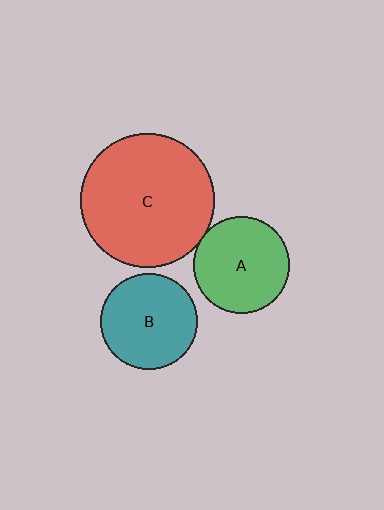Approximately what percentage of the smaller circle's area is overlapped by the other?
Approximately 5%.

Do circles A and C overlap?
Yes.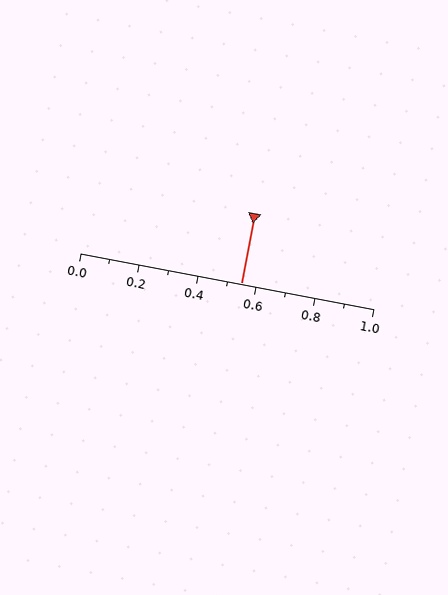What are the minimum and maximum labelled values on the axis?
The axis runs from 0.0 to 1.0.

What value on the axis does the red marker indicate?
The marker indicates approximately 0.55.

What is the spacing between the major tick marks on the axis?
The major ticks are spaced 0.2 apart.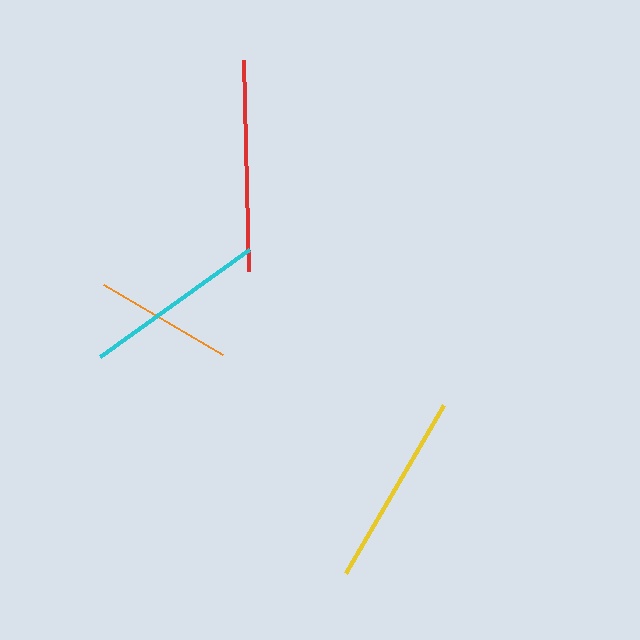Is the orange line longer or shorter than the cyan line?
The cyan line is longer than the orange line.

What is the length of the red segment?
The red segment is approximately 211 pixels long.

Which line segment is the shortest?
The orange line is the shortest at approximately 138 pixels.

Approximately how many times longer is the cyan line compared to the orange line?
The cyan line is approximately 1.3 times the length of the orange line.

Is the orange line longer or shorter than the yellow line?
The yellow line is longer than the orange line.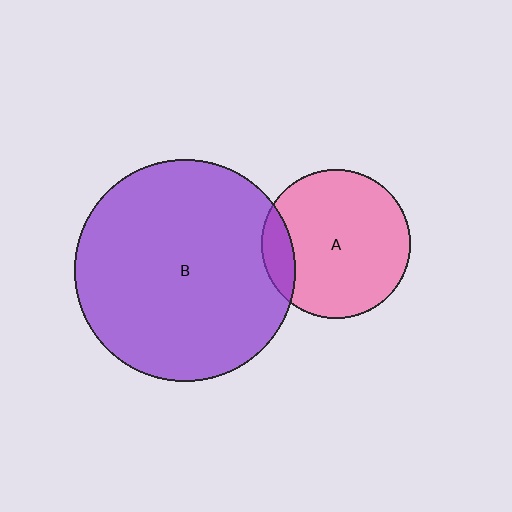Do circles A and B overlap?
Yes.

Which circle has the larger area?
Circle B (purple).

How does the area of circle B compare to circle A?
Approximately 2.2 times.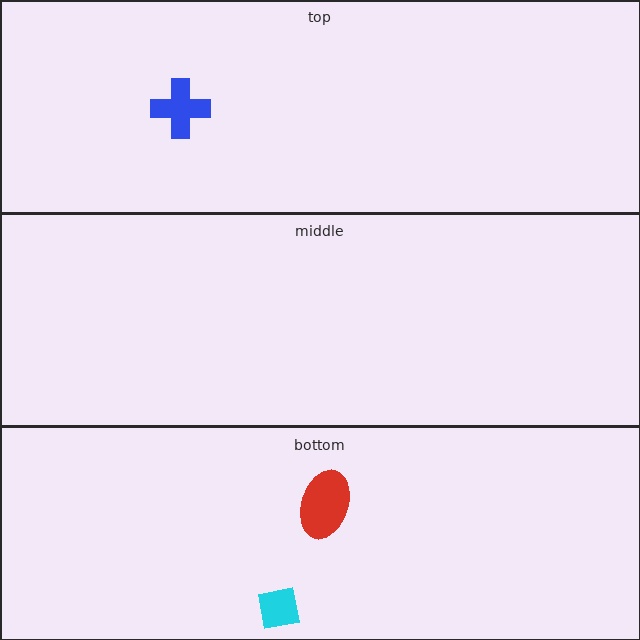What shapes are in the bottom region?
The cyan square, the red ellipse.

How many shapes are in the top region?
1.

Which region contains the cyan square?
The bottom region.